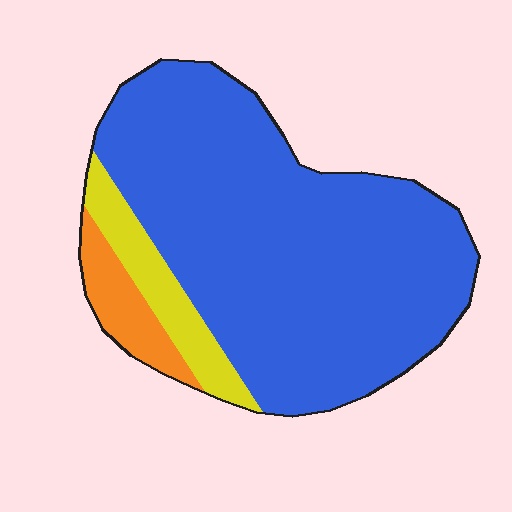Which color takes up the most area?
Blue, at roughly 80%.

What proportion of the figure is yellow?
Yellow covers 11% of the figure.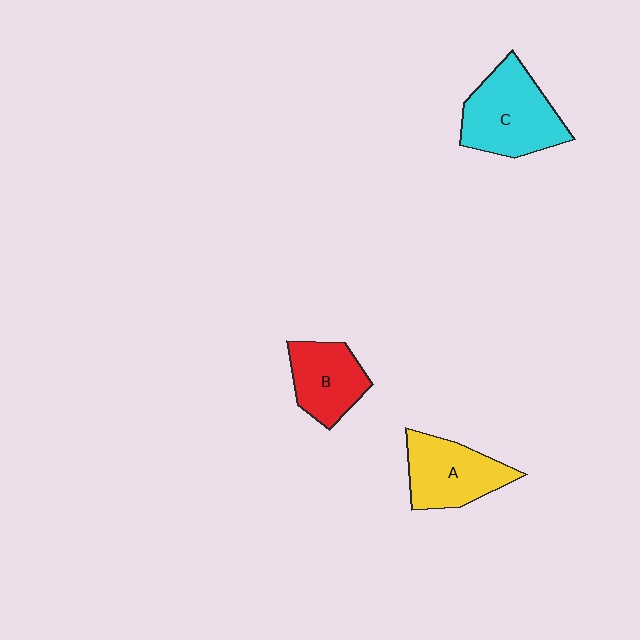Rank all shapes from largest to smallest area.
From largest to smallest: C (cyan), A (yellow), B (red).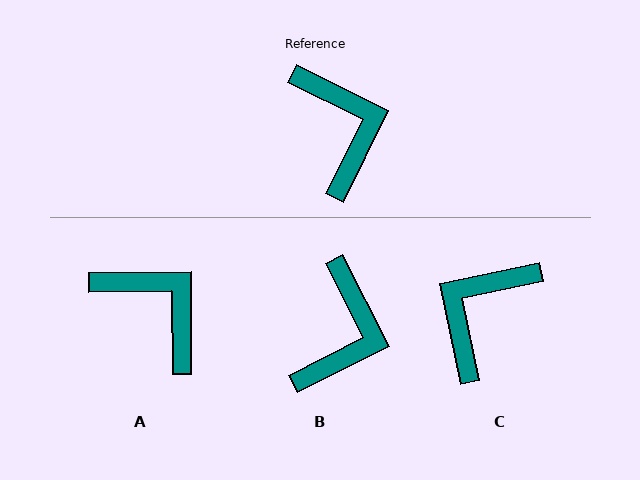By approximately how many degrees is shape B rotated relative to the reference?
Approximately 37 degrees clockwise.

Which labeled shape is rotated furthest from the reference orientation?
C, about 128 degrees away.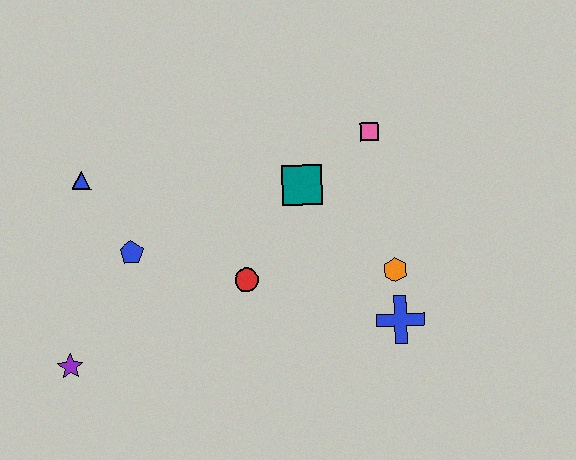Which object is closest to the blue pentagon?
The blue triangle is closest to the blue pentagon.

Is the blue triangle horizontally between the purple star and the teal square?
Yes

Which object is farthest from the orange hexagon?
The purple star is farthest from the orange hexagon.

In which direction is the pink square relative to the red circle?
The pink square is above the red circle.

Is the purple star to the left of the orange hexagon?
Yes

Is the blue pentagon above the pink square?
No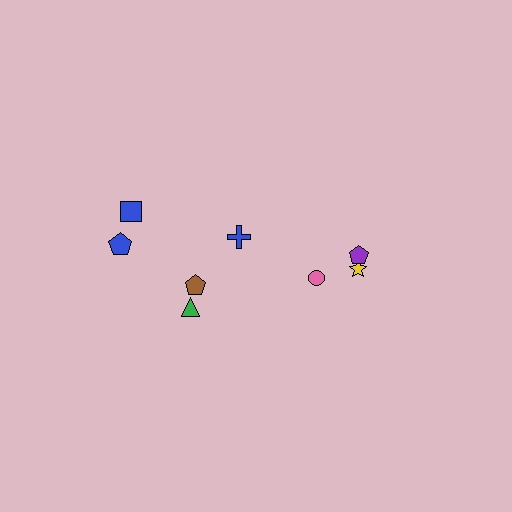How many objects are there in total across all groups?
There are 8 objects.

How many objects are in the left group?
There are 5 objects.